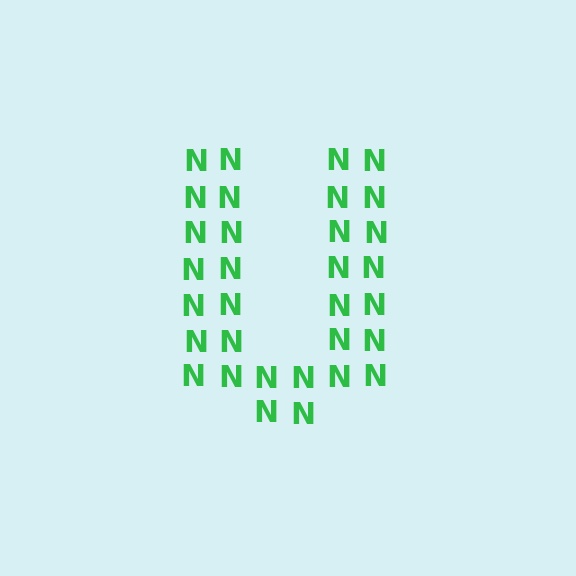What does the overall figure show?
The overall figure shows the letter U.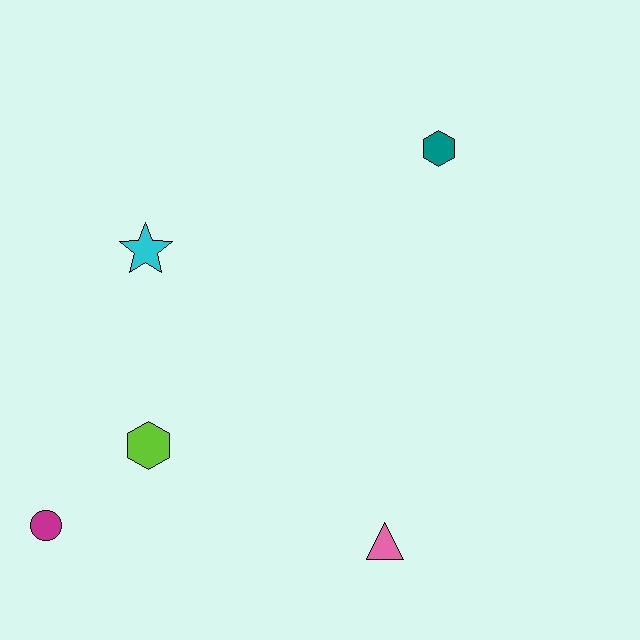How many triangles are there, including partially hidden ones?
There is 1 triangle.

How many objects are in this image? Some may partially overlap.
There are 5 objects.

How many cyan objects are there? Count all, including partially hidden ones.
There is 1 cyan object.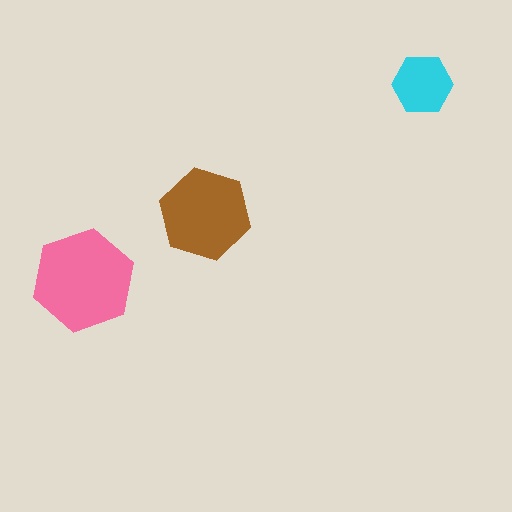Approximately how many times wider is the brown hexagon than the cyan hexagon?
About 1.5 times wider.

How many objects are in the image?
There are 3 objects in the image.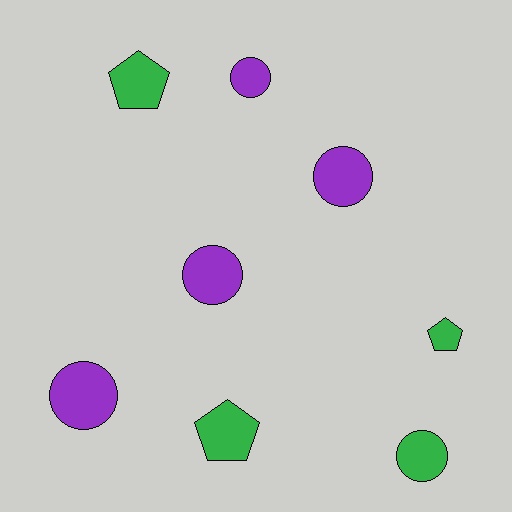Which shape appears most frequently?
Circle, with 5 objects.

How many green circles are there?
There is 1 green circle.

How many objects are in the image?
There are 8 objects.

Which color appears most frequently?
Green, with 4 objects.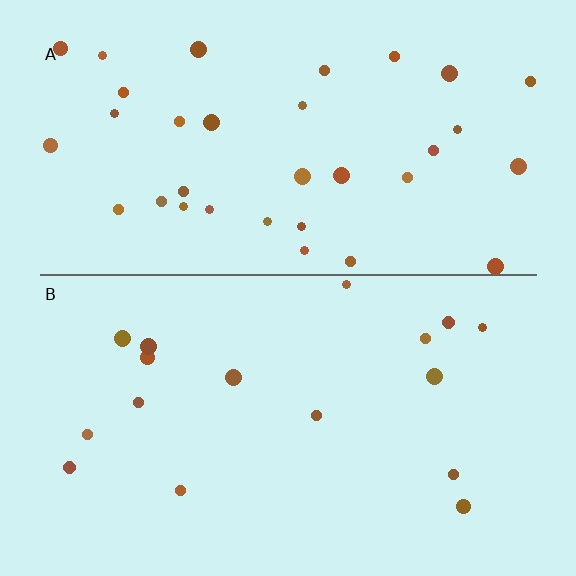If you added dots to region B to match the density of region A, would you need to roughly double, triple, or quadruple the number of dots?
Approximately double.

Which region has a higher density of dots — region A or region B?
A (the top).